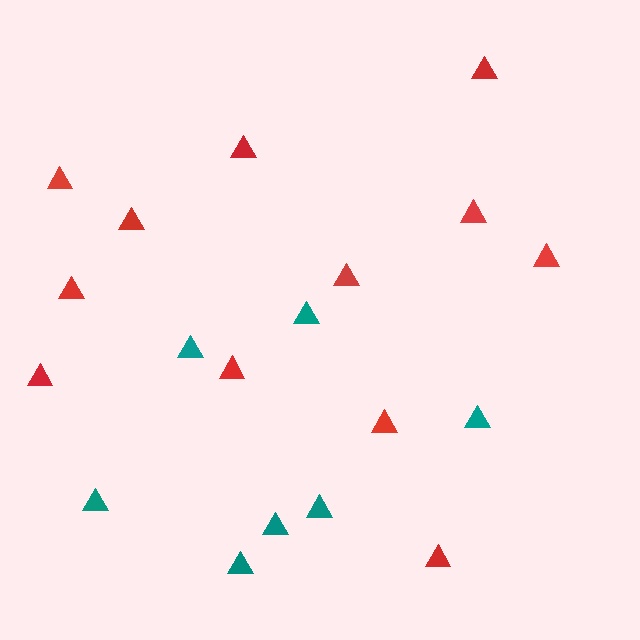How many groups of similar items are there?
There are 2 groups: one group of red triangles (12) and one group of teal triangles (7).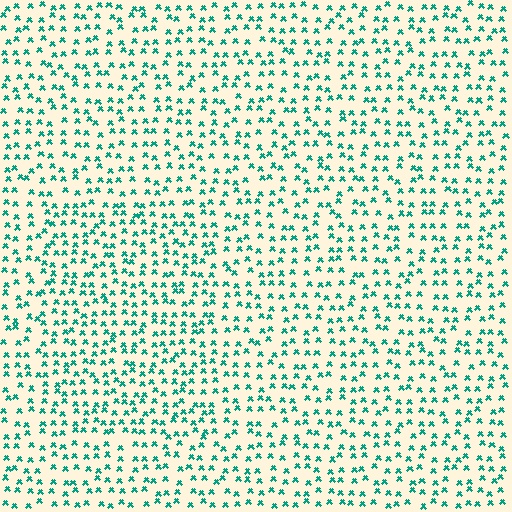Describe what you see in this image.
The image contains small teal elements arranged at two different densities. A rectangle-shaped region is visible where the elements are more densely packed than the surrounding area.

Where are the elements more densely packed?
The elements are more densely packed inside the rectangle boundary.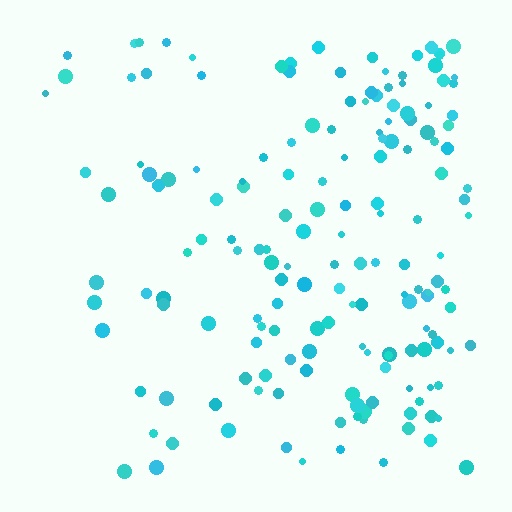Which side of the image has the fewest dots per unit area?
The left.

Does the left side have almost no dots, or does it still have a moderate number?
Still a moderate number, just noticeably fewer than the right.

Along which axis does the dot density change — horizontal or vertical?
Horizontal.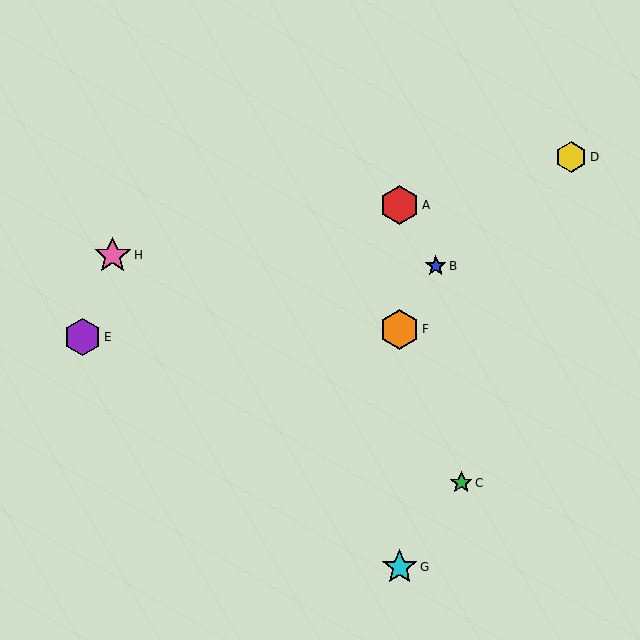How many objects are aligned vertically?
3 objects (A, F, G) are aligned vertically.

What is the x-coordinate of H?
Object H is at x≈113.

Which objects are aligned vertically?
Objects A, F, G are aligned vertically.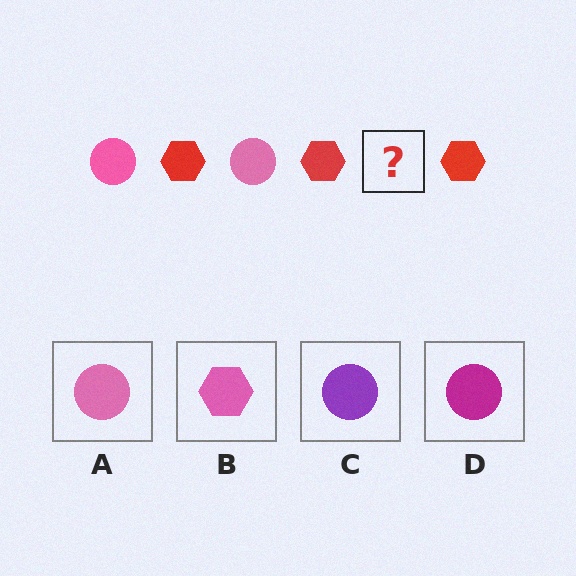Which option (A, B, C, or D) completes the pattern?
A.